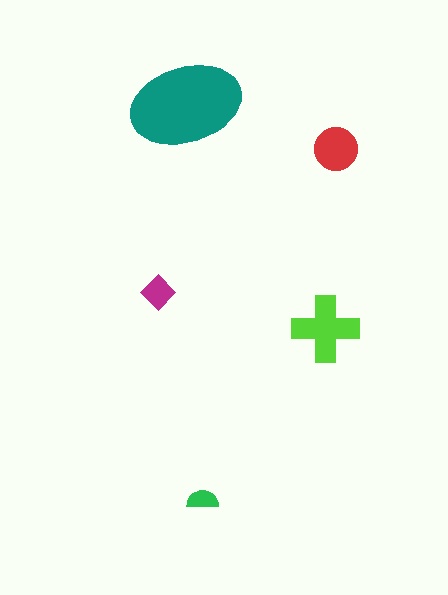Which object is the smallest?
The green semicircle.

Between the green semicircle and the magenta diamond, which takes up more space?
The magenta diamond.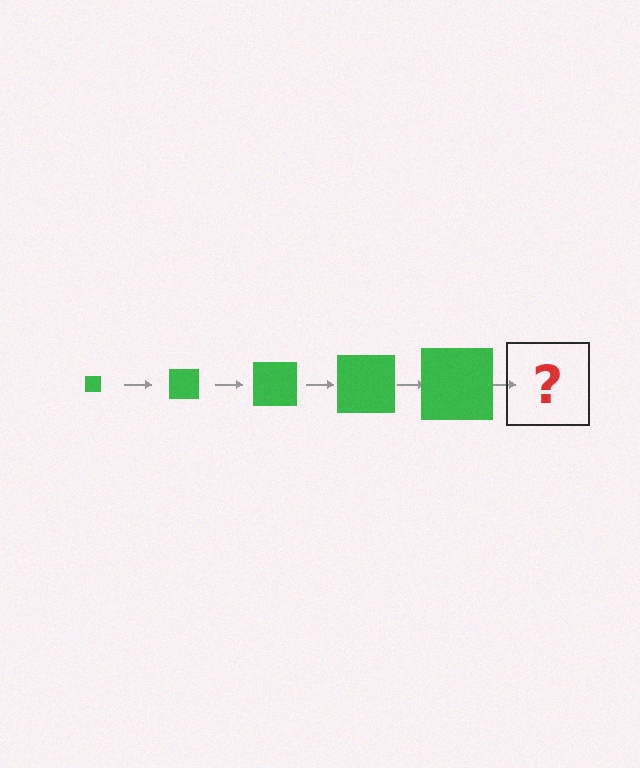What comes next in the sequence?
The next element should be a green square, larger than the previous one.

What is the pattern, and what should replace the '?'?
The pattern is that the square gets progressively larger each step. The '?' should be a green square, larger than the previous one.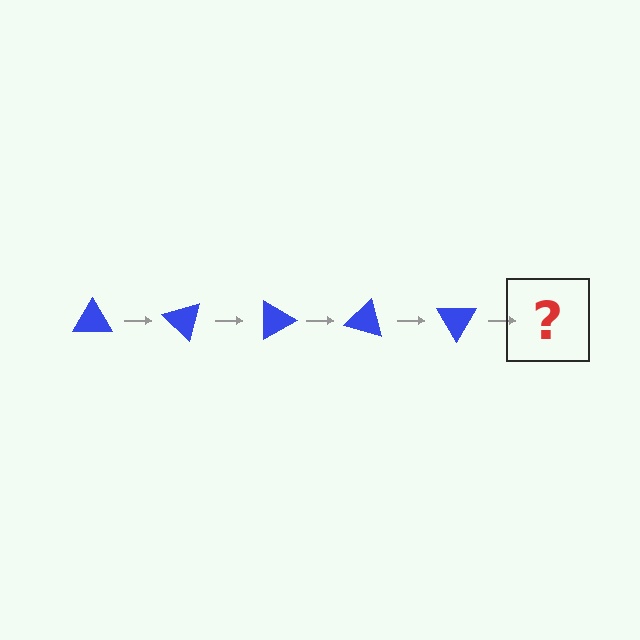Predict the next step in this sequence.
The next step is a blue triangle rotated 225 degrees.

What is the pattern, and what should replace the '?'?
The pattern is that the triangle rotates 45 degrees each step. The '?' should be a blue triangle rotated 225 degrees.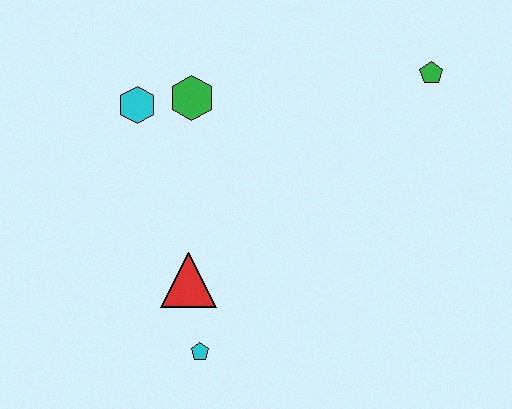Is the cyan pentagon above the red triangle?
No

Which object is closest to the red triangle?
The cyan pentagon is closest to the red triangle.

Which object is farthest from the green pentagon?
The cyan pentagon is farthest from the green pentagon.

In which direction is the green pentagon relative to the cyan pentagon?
The green pentagon is above the cyan pentagon.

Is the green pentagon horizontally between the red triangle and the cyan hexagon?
No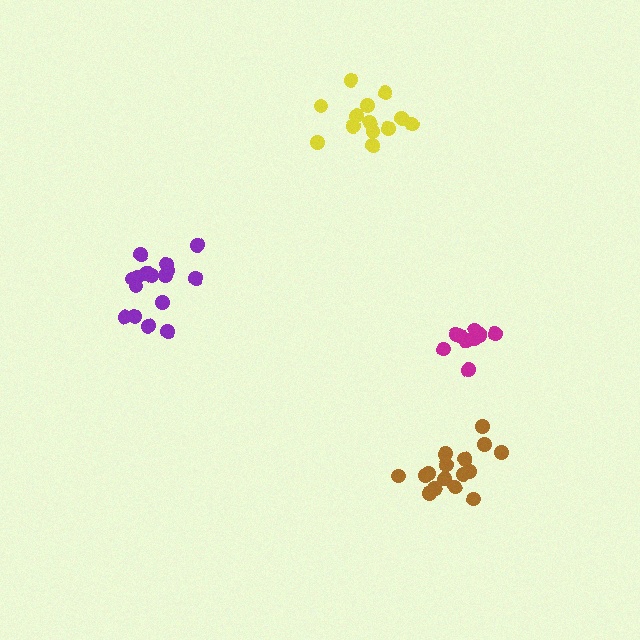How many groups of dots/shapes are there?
There are 4 groups.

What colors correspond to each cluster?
The clusters are colored: yellow, purple, magenta, brown.